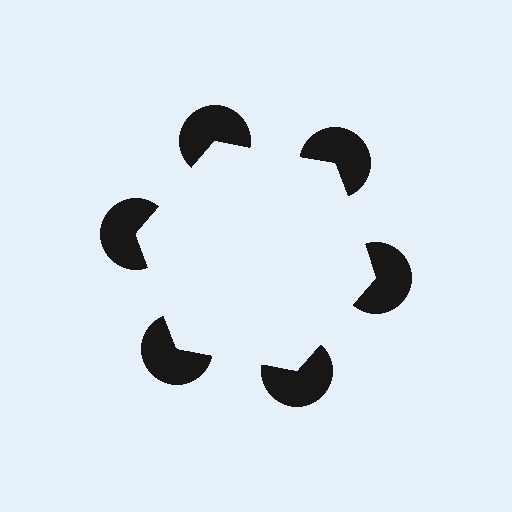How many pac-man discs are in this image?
There are 6 — one at each vertex of the illusory hexagon.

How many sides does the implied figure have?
6 sides.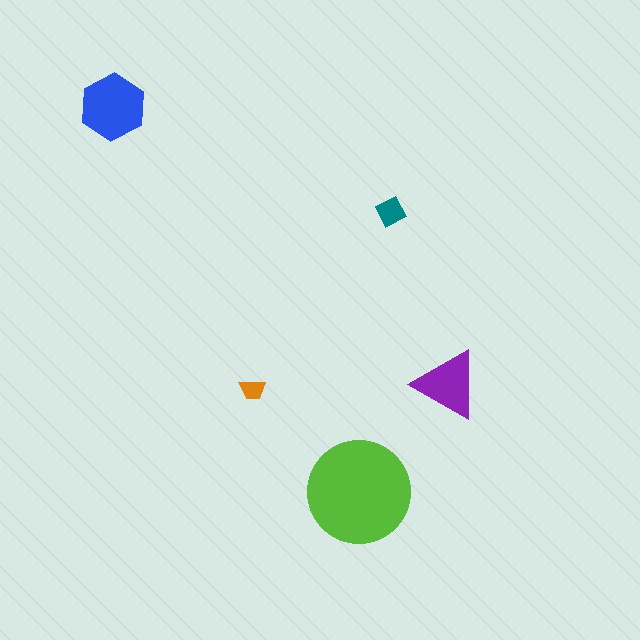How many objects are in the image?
There are 5 objects in the image.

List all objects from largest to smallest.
The lime circle, the blue hexagon, the purple triangle, the teal diamond, the orange trapezoid.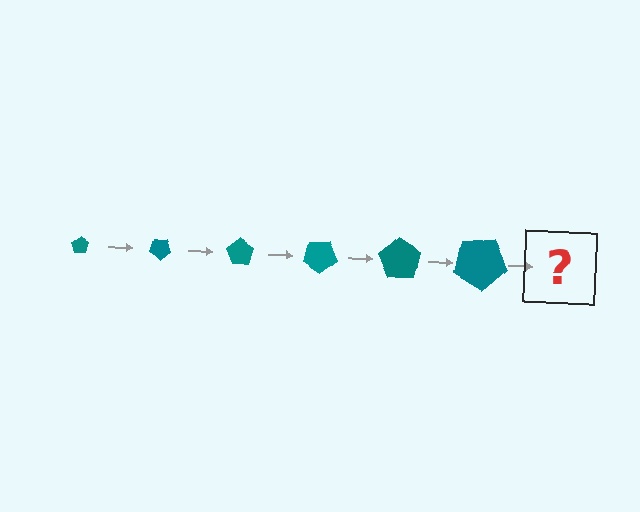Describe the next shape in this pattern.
It should be a pentagon, larger than the previous one and rotated 210 degrees from the start.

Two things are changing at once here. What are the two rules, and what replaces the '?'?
The two rules are that the pentagon grows larger each step and it rotates 35 degrees each step. The '?' should be a pentagon, larger than the previous one and rotated 210 degrees from the start.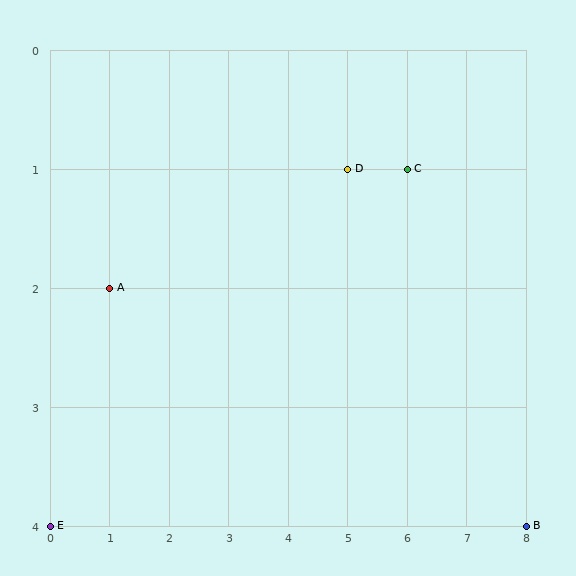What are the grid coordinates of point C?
Point C is at grid coordinates (6, 1).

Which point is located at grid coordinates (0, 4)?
Point E is at (0, 4).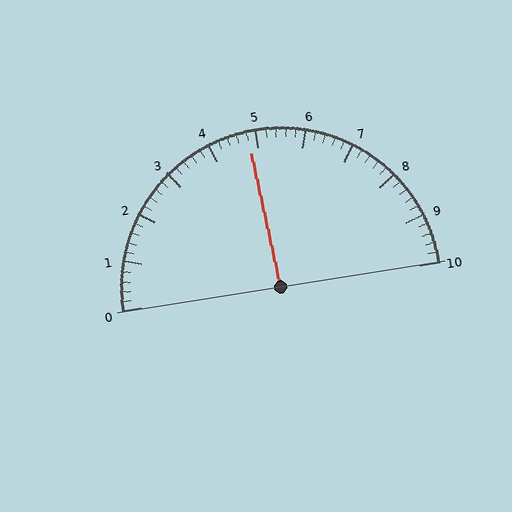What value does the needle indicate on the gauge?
The needle indicates approximately 4.8.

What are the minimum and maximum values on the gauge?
The gauge ranges from 0 to 10.